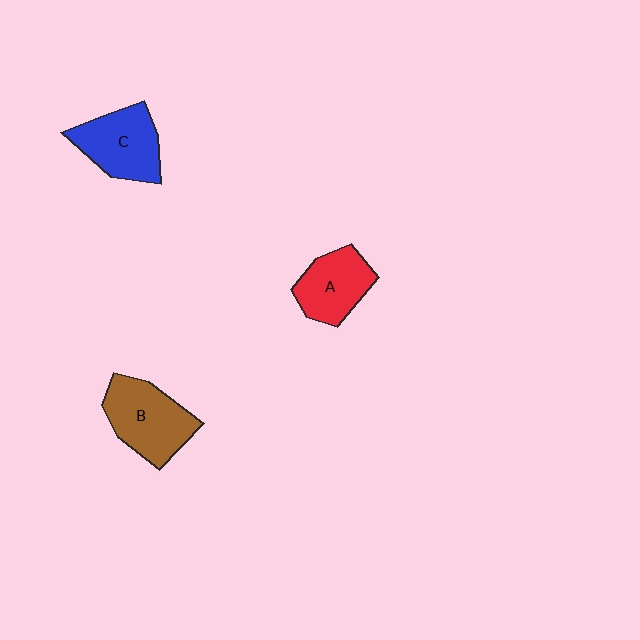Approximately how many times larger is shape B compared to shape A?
Approximately 1.3 times.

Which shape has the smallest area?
Shape A (red).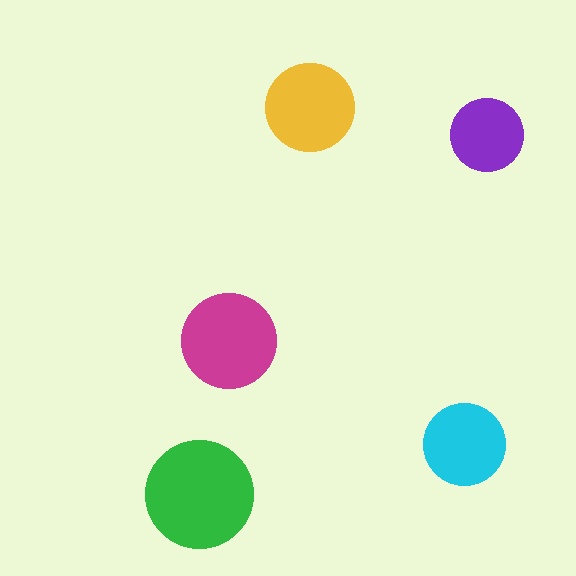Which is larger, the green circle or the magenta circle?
The green one.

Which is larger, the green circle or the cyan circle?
The green one.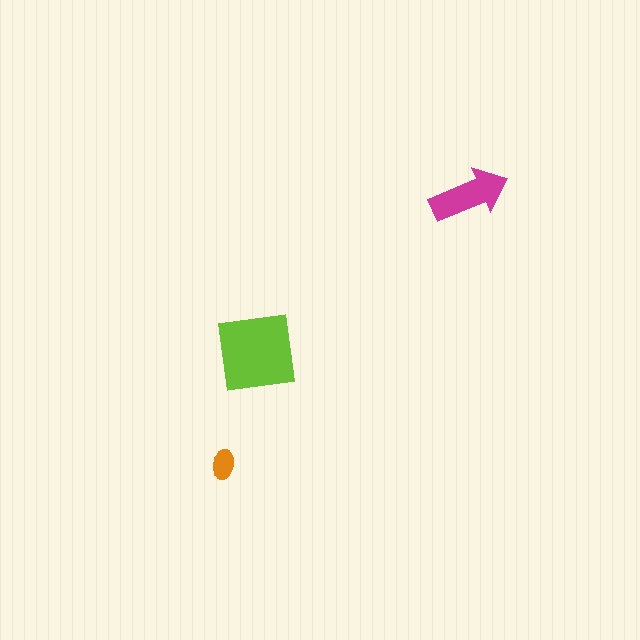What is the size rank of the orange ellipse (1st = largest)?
3rd.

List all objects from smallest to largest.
The orange ellipse, the magenta arrow, the lime square.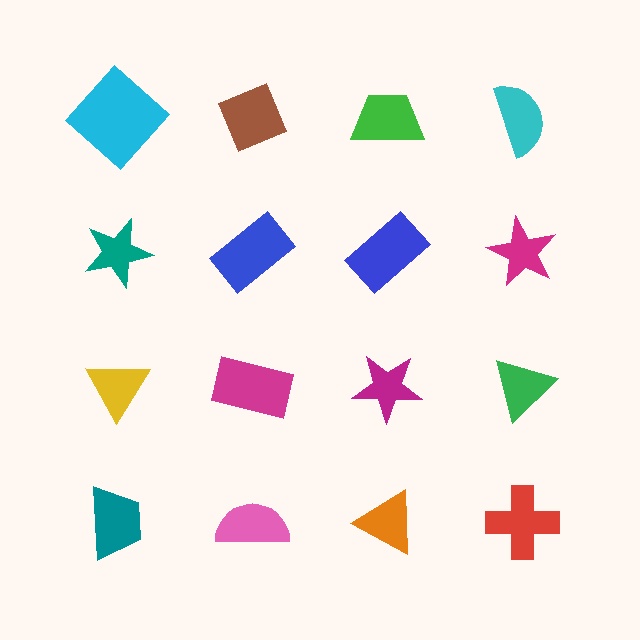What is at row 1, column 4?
A cyan semicircle.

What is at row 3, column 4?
A green triangle.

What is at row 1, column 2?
A brown diamond.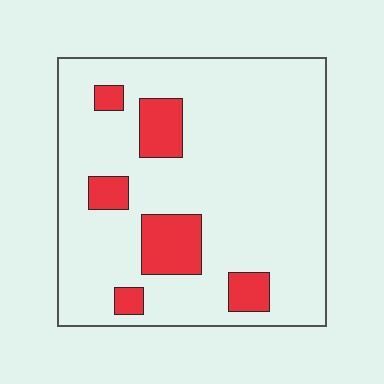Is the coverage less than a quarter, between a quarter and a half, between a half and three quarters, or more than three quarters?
Less than a quarter.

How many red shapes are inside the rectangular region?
6.